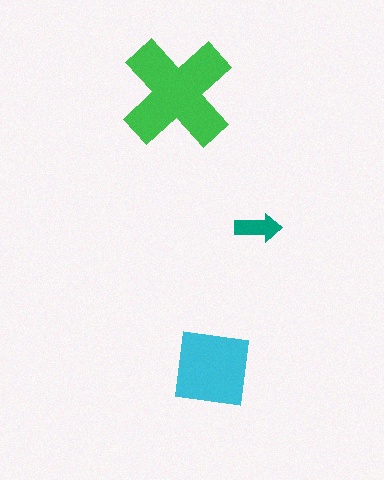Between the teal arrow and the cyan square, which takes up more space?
The cyan square.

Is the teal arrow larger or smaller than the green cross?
Smaller.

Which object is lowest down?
The cyan square is bottommost.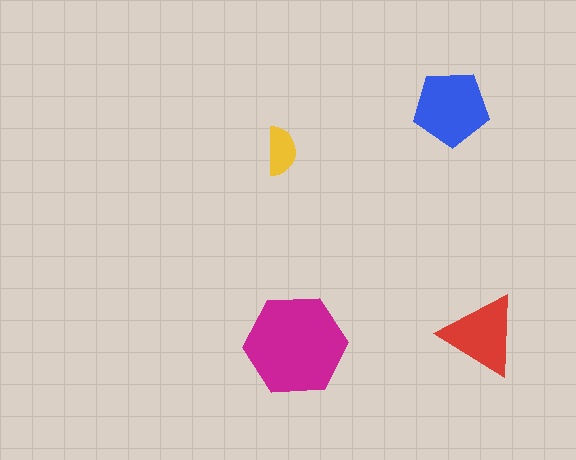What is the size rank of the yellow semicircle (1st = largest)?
4th.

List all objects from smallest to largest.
The yellow semicircle, the red triangle, the blue pentagon, the magenta hexagon.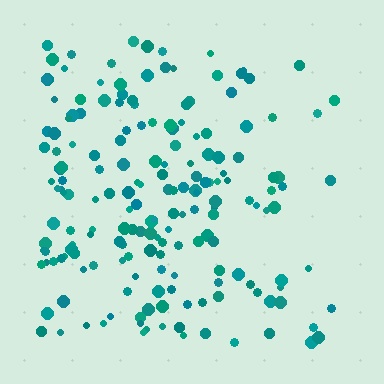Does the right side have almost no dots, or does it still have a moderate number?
Still a moderate number, just noticeably fewer than the left.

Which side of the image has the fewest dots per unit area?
The right.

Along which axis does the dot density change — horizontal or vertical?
Horizontal.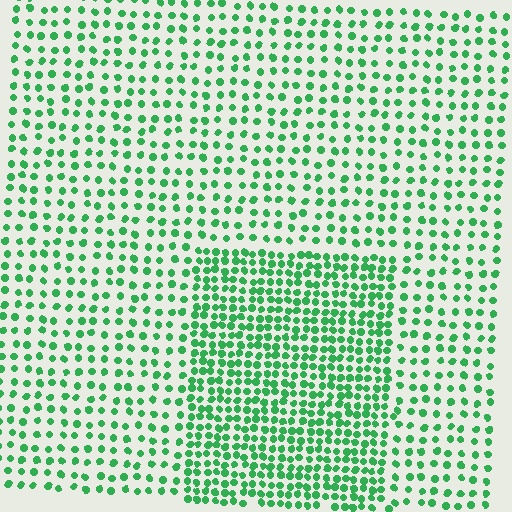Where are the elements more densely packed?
The elements are more densely packed inside the rectangle boundary.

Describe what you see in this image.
The image contains small green elements arranged at two different densities. A rectangle-shaped region is visible where the elements are more densely packed than the surrounding area.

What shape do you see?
I see a rectangle.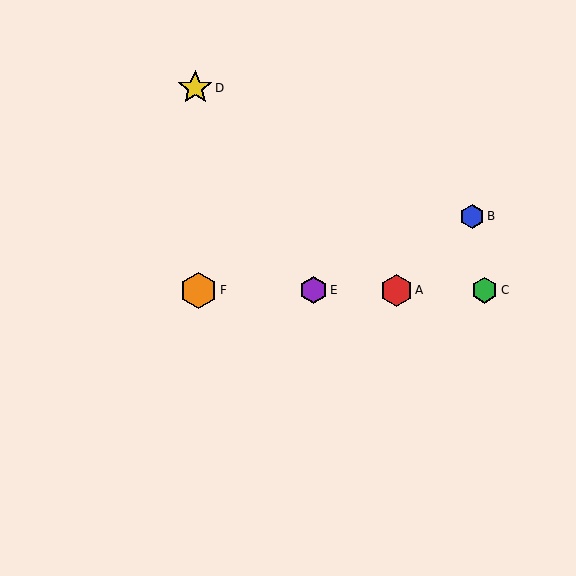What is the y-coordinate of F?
Object F is at y≈290.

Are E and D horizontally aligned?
No, E is at y≈290 and D is at y≈88.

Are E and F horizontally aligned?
Yes, both are at y≈290.